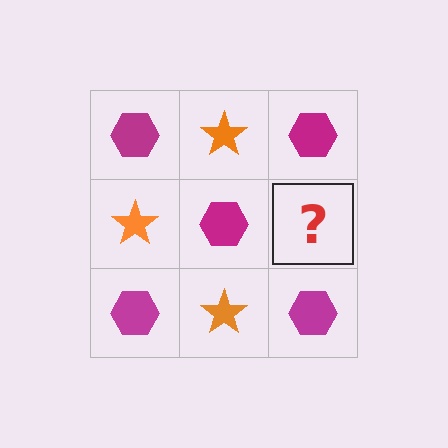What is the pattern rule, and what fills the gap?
The rule is that it alternates magenta hexagon and orange star in a checkerboard pattern. The gap should be filled with an orange star.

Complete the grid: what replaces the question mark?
The question mark should be replaced with an orange star.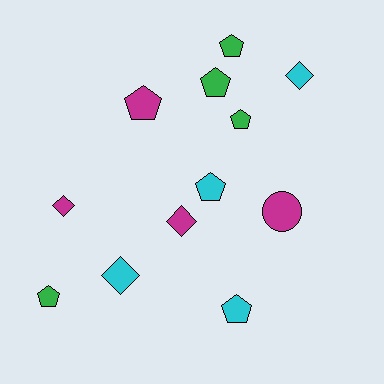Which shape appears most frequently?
Pentagon, with 7 objects.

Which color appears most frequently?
Magenta, with 4 objects.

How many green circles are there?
There are no green circles.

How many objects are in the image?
There are 12 objects.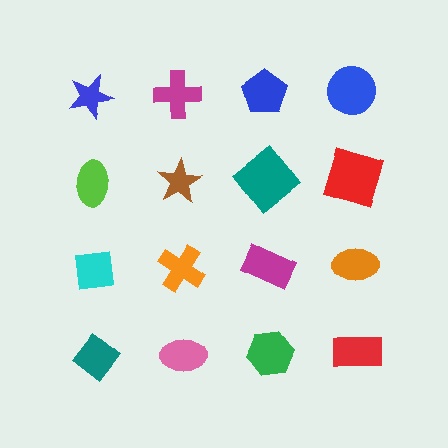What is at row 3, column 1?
A cyan square.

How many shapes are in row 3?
4 shapes.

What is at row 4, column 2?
A pink ellipse.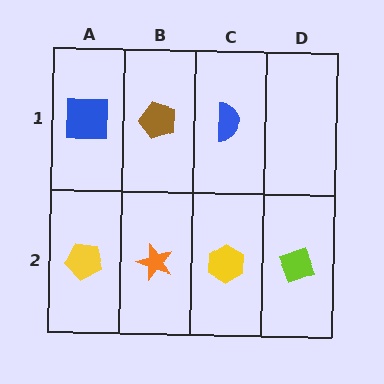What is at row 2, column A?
A yellow pentagon.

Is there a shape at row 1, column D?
No, that cell is empty.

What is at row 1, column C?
A blue semicircle.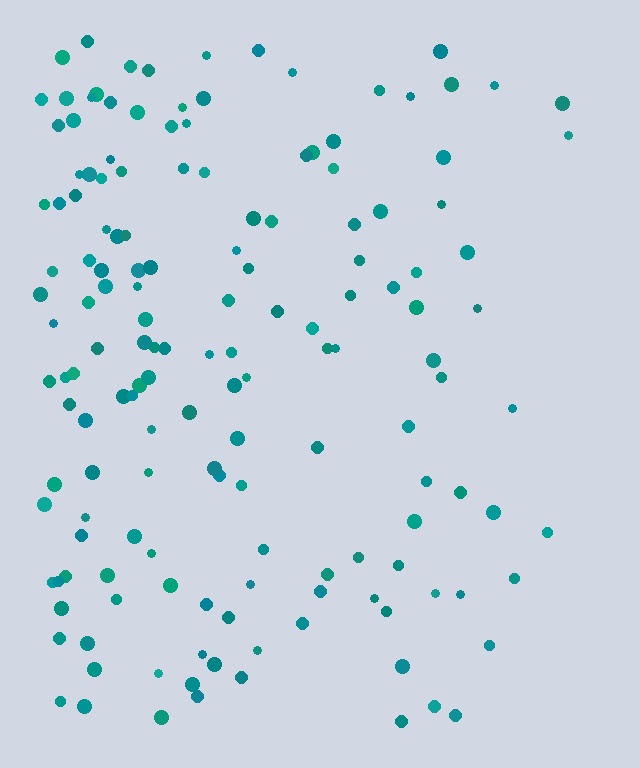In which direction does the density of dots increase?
From right to left, with the left side densest.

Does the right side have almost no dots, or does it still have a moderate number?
Still a moderate number, just noticeably fewer than the left.